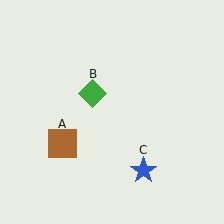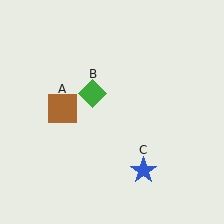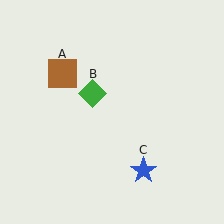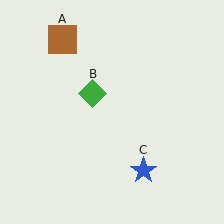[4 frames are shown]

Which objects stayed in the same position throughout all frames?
Green diamond (object B) and blue star (object C) remained stationary.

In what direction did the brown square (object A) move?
The brown square (object A) moved up.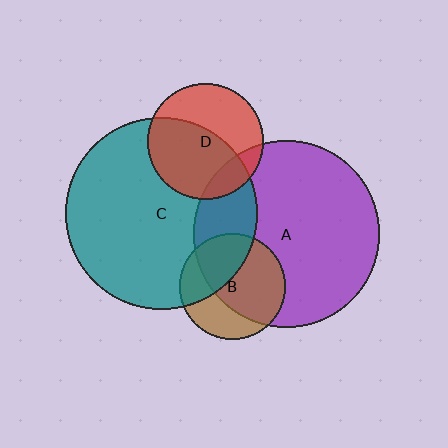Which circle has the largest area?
Circle C (teal).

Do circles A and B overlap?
Yes.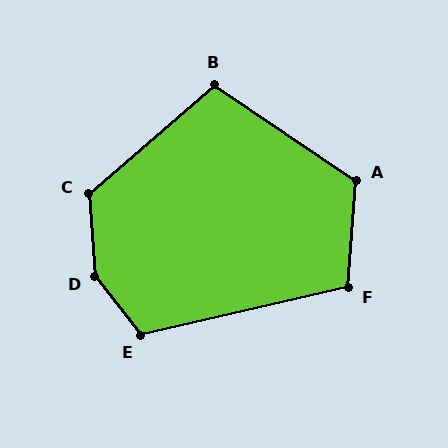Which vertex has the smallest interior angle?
B, at approximately 106 degrees.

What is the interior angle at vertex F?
Approximately 108 degrees (obtuse).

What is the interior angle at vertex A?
Approximately 119 degrees (obtuse).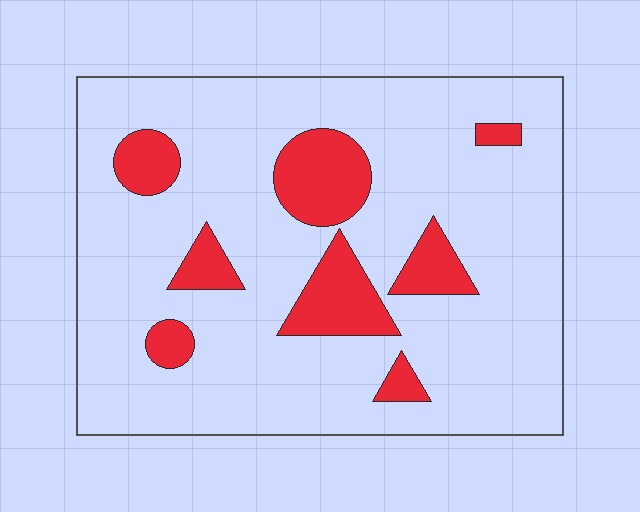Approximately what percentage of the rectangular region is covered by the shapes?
Approximately 15%.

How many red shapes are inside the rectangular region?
8.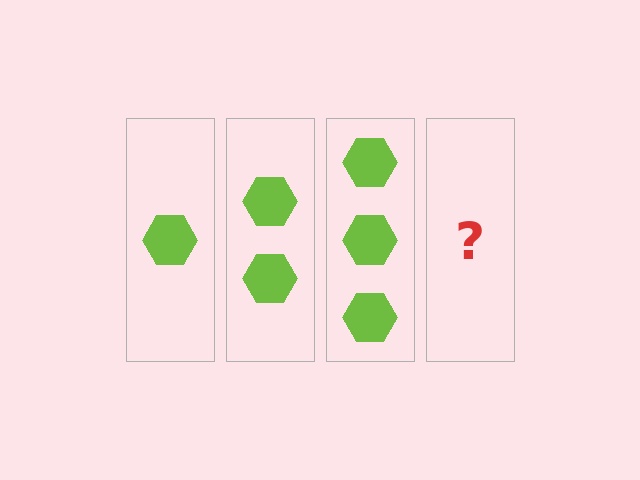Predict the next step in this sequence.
The next step is 4 hexagons.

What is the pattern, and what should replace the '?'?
The pattern is that each step adds one more hexagon. The '?' should be 4 hexagons.